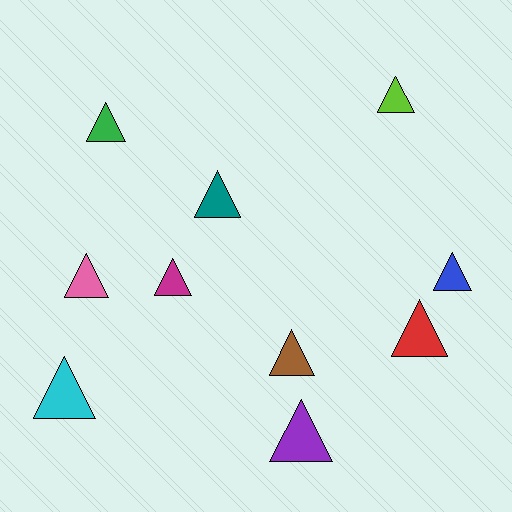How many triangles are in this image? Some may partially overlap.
There are 10 triangles.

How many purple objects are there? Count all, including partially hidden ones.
There is 1 purple object.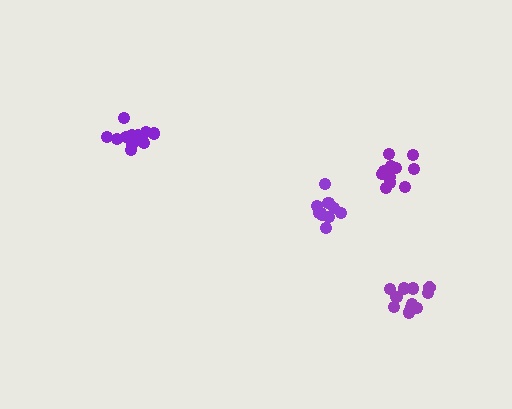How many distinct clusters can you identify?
There are 4 distinct clusters.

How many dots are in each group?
Group 1: 11 dots, Group 2: 11 dots, Group 3: 13 dots, Group 4: 10 dots (45 total).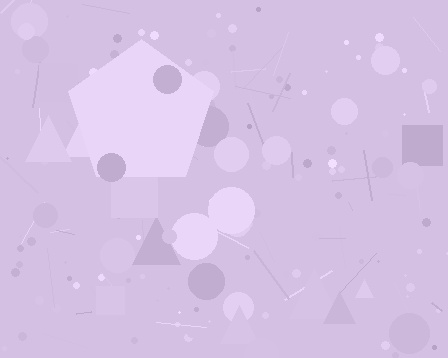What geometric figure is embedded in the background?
A pentagon is embedded in the background.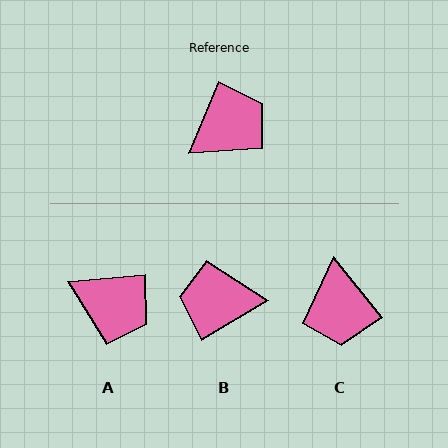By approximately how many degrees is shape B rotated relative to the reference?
Approximately 143 degrees counter-clockwise.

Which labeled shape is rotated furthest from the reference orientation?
B, about 143 degrees away.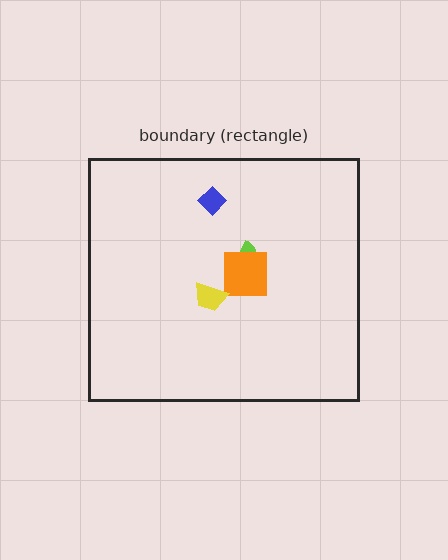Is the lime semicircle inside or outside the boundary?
Inside.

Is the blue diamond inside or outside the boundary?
Inside.